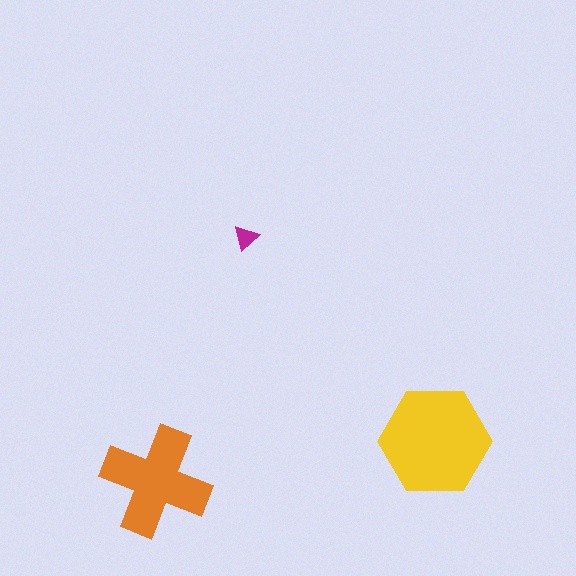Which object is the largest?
The yellow hexagon.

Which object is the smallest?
The magenta triangle.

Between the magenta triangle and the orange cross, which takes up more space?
The orange cross.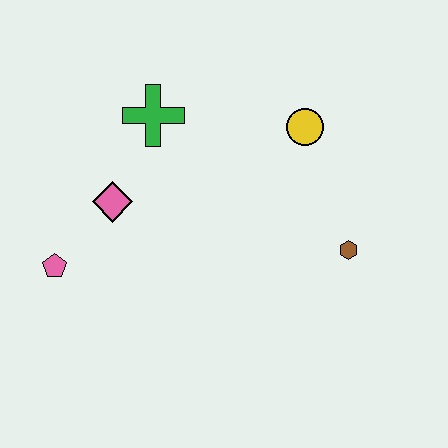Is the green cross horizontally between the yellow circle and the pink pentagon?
Yes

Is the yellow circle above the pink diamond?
Yes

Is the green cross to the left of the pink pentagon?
No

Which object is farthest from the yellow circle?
The pink pentagon is farthest from the yellow circle.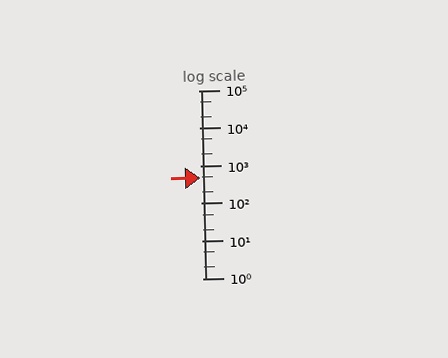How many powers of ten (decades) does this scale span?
The scale spans 5 decades, from 1 to 100000.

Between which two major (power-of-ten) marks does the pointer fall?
The pointer is between 100 and 1000.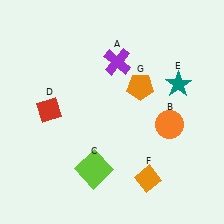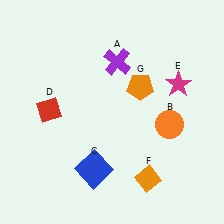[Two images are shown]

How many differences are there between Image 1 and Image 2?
There are 2 differences between the two images.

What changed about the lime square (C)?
In Image 1, C is lime. In Image 2, it changed to blue.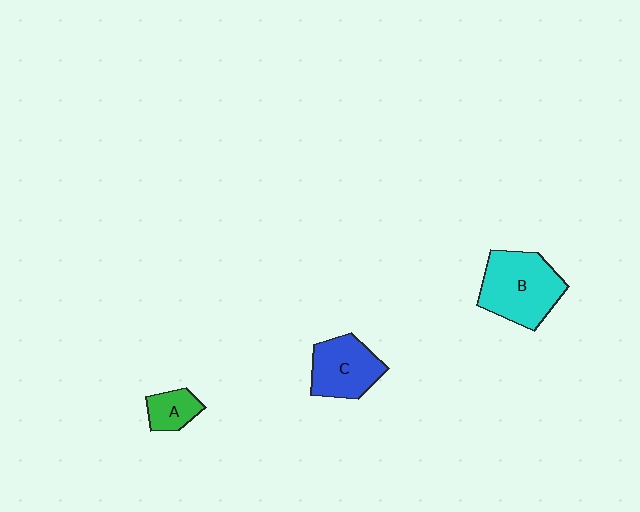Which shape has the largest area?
Shape B (cyan).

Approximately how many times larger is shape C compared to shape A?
Approximately 1.9 times.